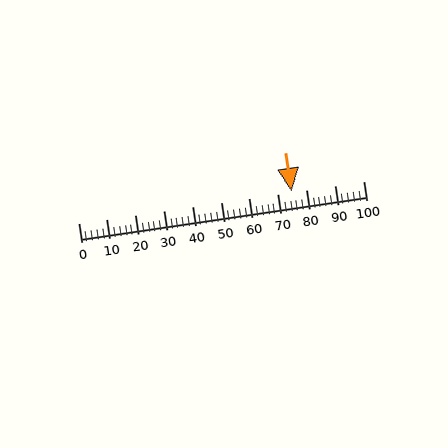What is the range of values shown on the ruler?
The ruler shows values from 0 to 100.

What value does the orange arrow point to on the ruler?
The orange arrow points to approximately 75.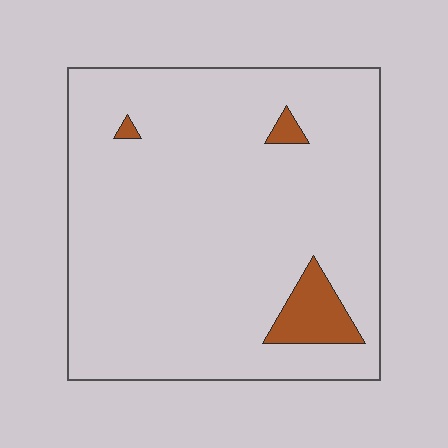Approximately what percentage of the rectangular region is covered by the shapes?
Approximately 5%.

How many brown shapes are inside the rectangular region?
3.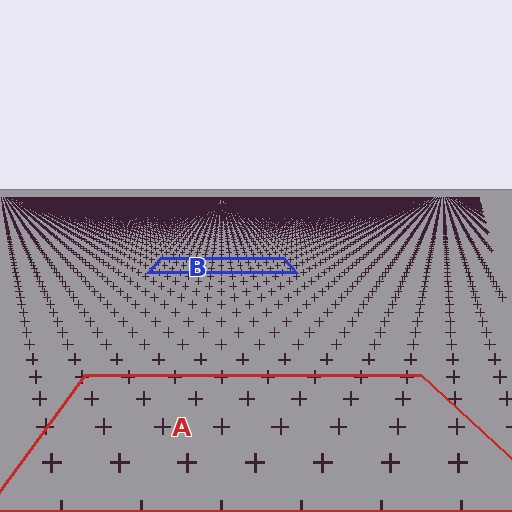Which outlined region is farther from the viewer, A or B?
Region B is farther from the viewer — the texture elements inside it appear smaller and more densely packed.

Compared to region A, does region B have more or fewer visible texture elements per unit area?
Region B has more texture elements per unit area — they are packed more densely because it is farther away.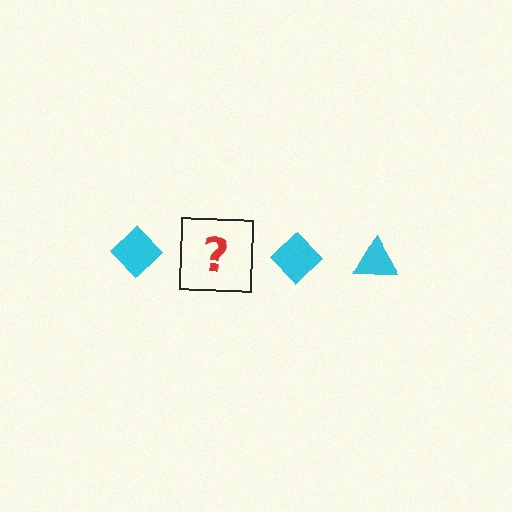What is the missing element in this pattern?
The missing element is a cyan triangle.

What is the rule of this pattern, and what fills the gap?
The rule is that the pattern cycles through diamond, triangle shapes in cyan. The gap should be filled with a cyan triangle.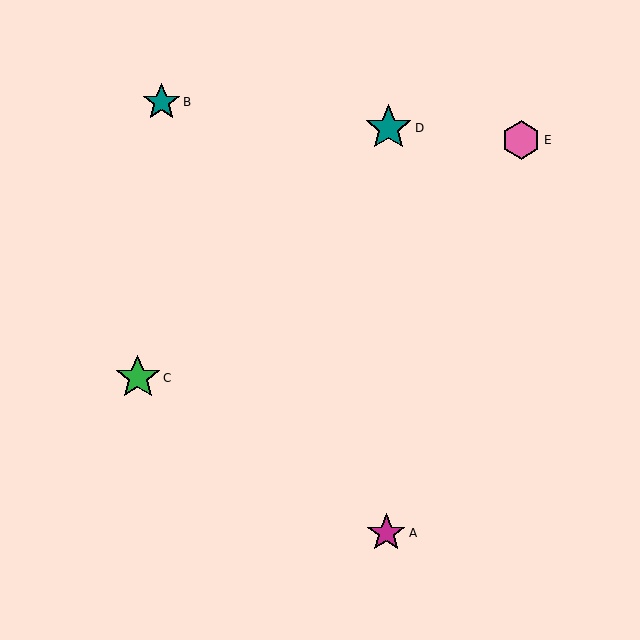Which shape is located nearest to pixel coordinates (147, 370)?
The green star (labeled C) at (138, 378) is nearest to that location.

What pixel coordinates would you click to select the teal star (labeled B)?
Click at (162, 102) to select the teal star B.